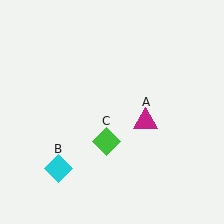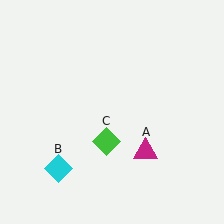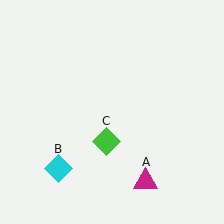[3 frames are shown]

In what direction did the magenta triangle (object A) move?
The magenta triangle (object A) moved down.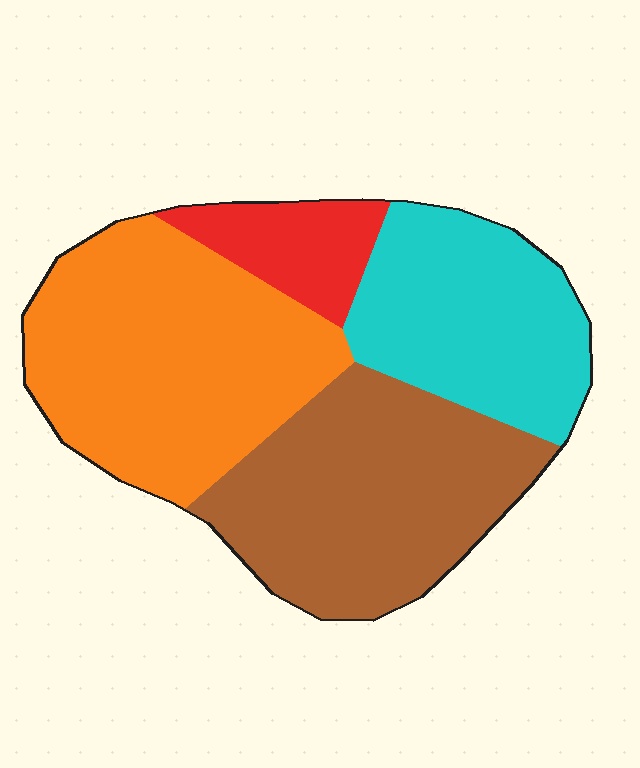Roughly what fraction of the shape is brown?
Brown takes up about one third (1/3) of the shape.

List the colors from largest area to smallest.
From largest to smallest: orange, brown, cyan, red.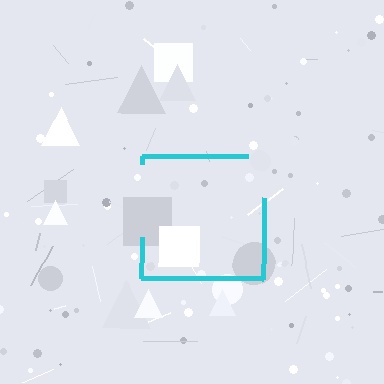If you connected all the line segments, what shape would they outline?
They would outline a square.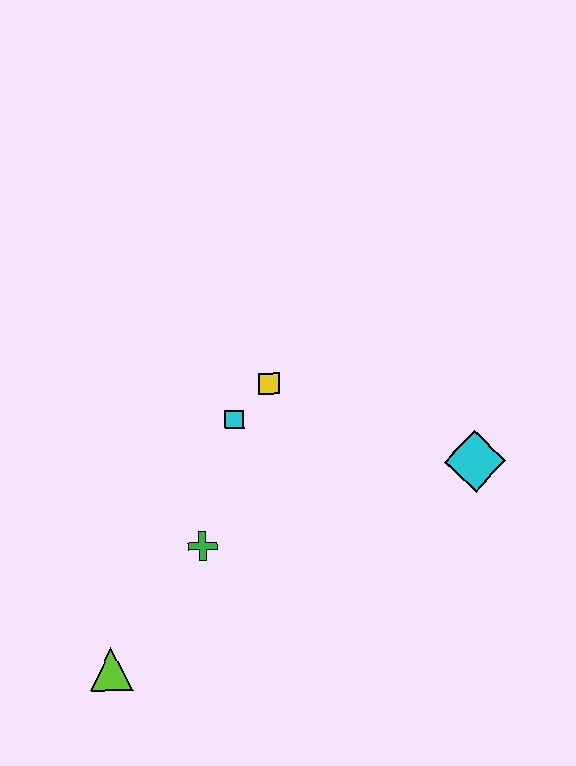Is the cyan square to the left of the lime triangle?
No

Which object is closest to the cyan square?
The yellow square is closest to the cyan square.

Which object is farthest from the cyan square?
The lime triangle is farthest from the cyan square.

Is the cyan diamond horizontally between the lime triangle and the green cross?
No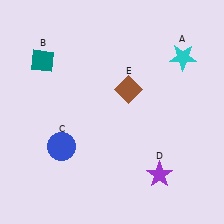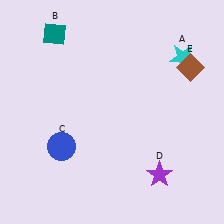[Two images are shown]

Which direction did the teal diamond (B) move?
The teal diamond (B) moved up.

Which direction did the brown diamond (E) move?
The brown diamond (E) moved right.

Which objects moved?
The objects that moved are: the teal diamond (B), the brown diamond (E).